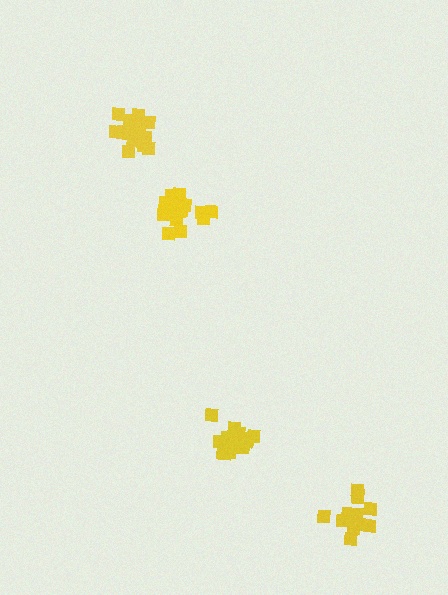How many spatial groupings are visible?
There are 4 spatial groupings.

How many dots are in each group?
Group 1: 19 dots, Group 2: 17 dots, Group 3: 17 dots, Group 4: 14 dots (67 total).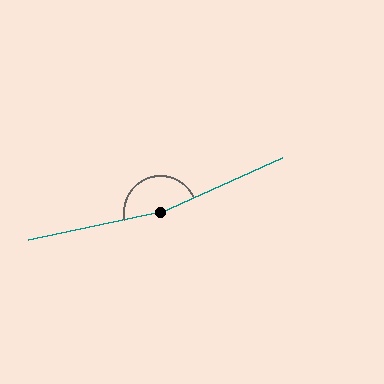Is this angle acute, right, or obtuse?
It is obtuse.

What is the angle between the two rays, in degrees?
Approximately 167 degrees.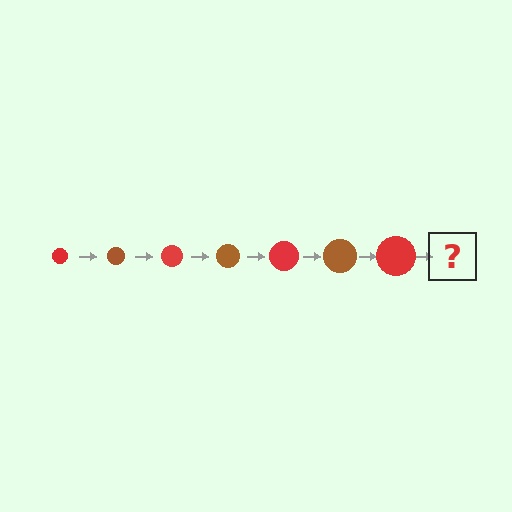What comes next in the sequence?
The next element should be a brown circle, larger than the previous one.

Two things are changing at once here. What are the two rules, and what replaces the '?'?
The two rules are that the circle grows larger each step and the color cycles through red and brown. The '?' should be a brown circle, larger than the previous one.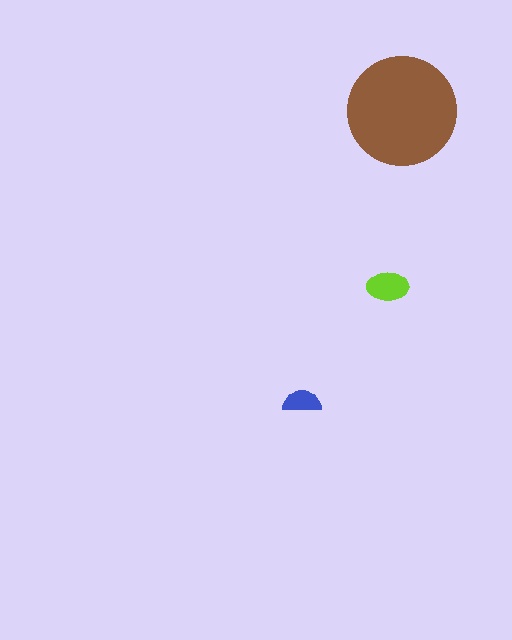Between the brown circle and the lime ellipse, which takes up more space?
The brown circle.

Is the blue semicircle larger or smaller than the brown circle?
Smaller.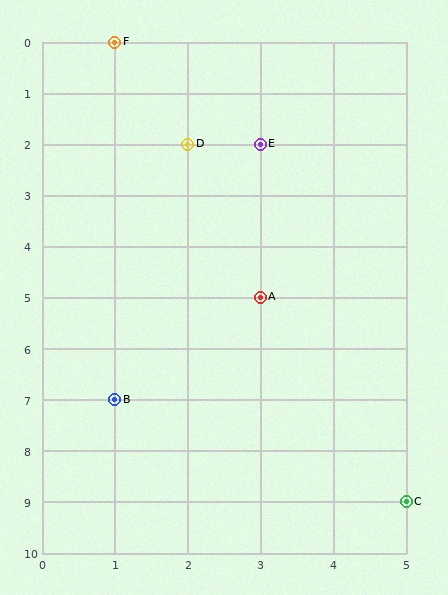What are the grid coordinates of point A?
Point A is at grid coordinates (3, 5).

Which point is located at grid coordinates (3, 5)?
Point A is at (3, 5).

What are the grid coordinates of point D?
Point D is at grid coordinates (2, 2).